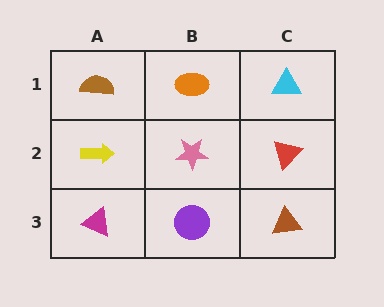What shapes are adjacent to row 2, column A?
A brown semicircle (row 1, column A), a magenta triangle (row 3, column A), a pink star (row 2, column B).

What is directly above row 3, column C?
A red triangle.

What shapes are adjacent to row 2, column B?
An orange ellipse (row 1, column B), a purple circle (row 3, column B), a yellow arrow (row 2, column A), a red triangle (row 2, column C).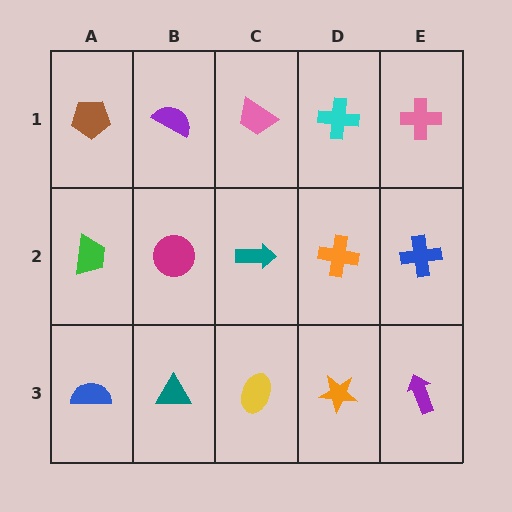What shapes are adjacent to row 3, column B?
A magenta circle (row 2, column B), a blue semicircle (row 3, column A), a yellow ellipse (row 3, column C).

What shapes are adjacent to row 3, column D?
An orange cross (row 2, column D), a yellow ellipse (row 3, column C), a purple arrow (row 3, column E).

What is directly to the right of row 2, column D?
A blue cross.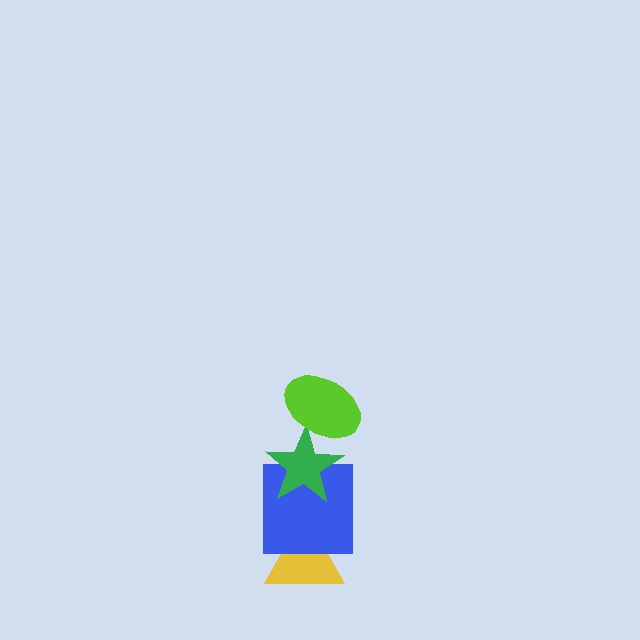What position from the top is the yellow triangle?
The yellow triangle is 4th from the top.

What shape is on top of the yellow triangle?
The blue square is on top of the yellow triangle.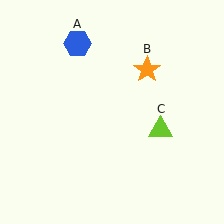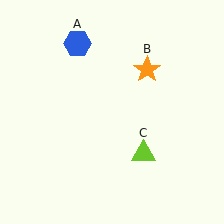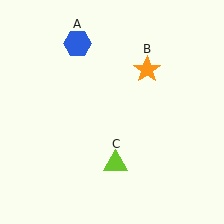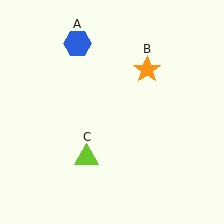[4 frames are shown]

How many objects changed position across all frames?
1 object changed position: lime triangle (object C).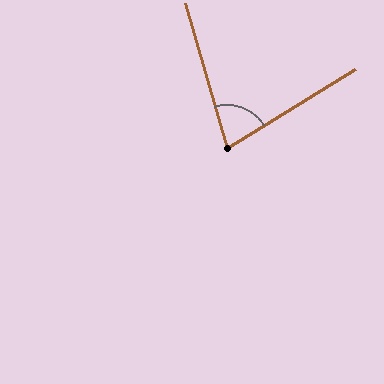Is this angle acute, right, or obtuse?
It is acute.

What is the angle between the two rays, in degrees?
Approximately 74 degrees.